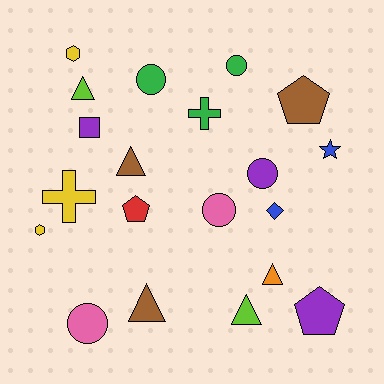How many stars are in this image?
There is 1 star.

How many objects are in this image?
There are 20 objects.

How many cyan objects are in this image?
There are no cyan objects.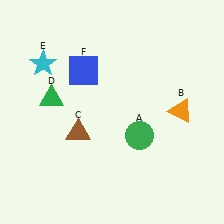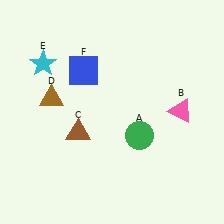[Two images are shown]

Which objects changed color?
B changed from orange to pink. D changed from green to brown.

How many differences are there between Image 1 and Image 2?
There are 2 differences between the two images.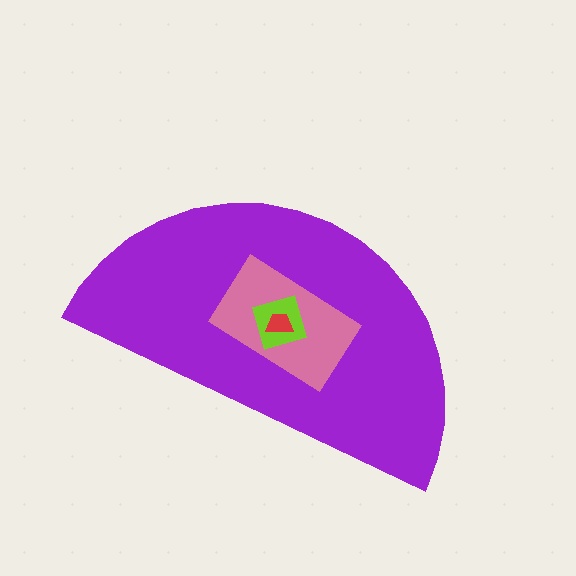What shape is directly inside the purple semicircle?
The pink rectangle.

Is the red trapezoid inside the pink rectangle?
Yes.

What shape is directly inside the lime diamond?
The red trapezoid.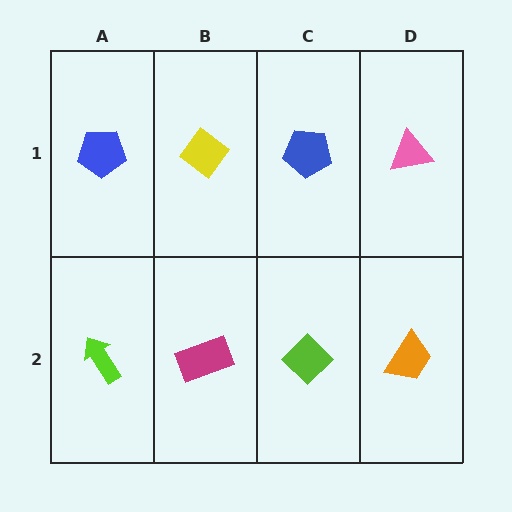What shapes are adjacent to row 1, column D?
An orange trapezoid (row 2, column D), a blue pentagon (row 1, column C).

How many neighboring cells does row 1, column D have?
2.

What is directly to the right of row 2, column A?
A magenta rectangle.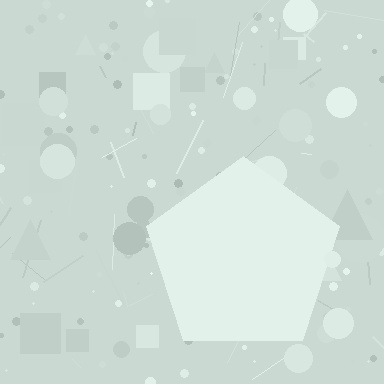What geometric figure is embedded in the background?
A pentagon is embedded in the background.